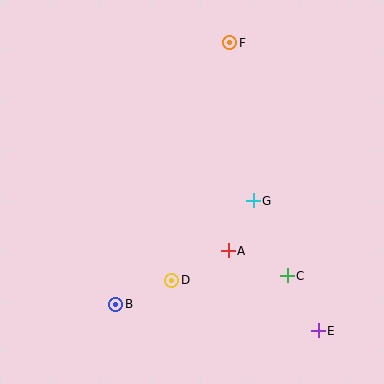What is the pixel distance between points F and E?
The distance between F and E is 301 pixels.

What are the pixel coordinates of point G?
Point G is at (253, 201).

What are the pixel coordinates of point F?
Point F is at (230, 43).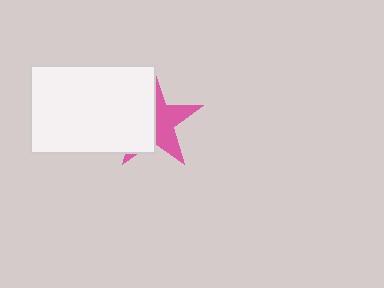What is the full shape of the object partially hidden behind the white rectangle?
The partially hidden object is a pink star.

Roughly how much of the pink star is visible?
About half of it is visible (roughly 48%).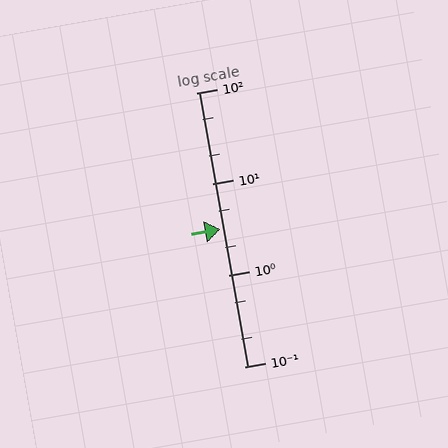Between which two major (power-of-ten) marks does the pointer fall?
The pointer is between 1 and 10.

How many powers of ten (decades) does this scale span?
The scale spans 3 decades, from 0.1 to 100.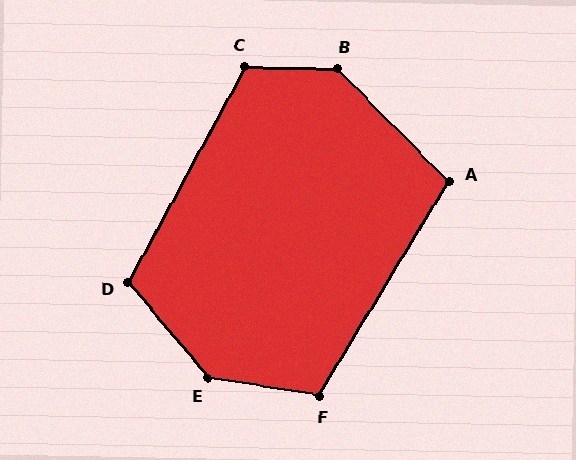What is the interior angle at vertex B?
Approximately 136 degrees (obtuse).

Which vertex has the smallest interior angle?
A, at approximately 104 degrees.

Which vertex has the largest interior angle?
E, at approximately 139 degrees.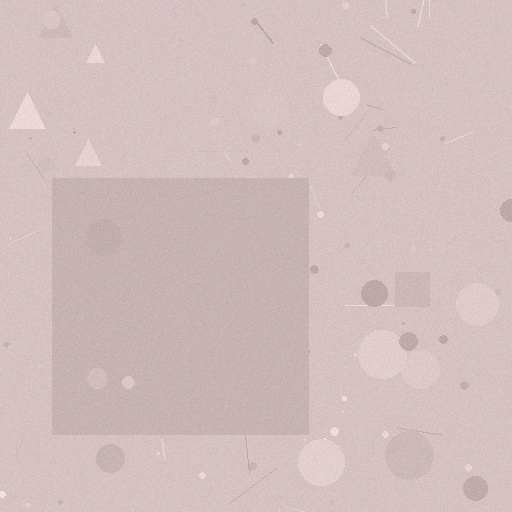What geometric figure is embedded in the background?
A square is embedded in the background.